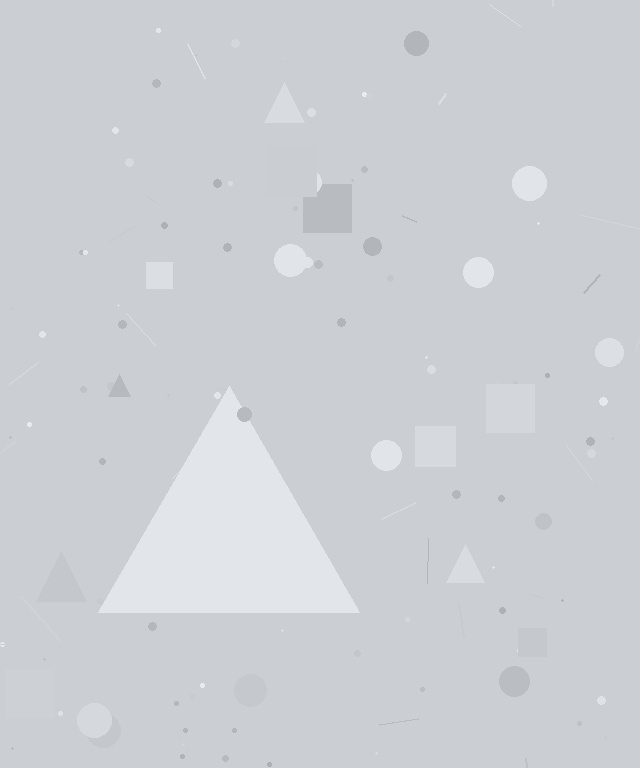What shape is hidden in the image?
A triangle is hidden in the image.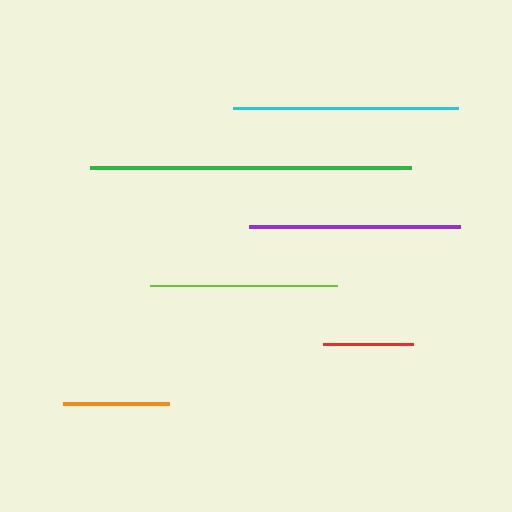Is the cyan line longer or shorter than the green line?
The green line is longer than the cyan line.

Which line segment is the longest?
The green line is the longest at approximately 321 pixels.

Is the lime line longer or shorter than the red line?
The lime line is longer than the red line.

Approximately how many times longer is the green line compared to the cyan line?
The green line is approximately 1.4 times the length of the cyan line.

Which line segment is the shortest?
The red line is the shortest at approximately 89 pixels.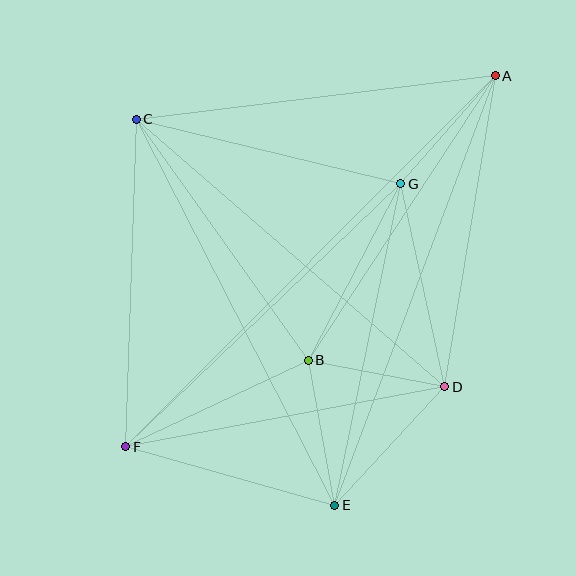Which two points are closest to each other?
Points B and D are closest to each other.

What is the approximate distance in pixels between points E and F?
The distance between E and F is approximately 217 pixels.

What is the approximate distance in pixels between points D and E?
The distance between D and E is approximately 162 pixels.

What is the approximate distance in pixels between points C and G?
The distance between C and G is approximately 272 pixels.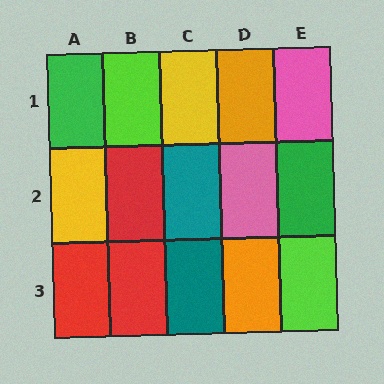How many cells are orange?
2 cells are orange.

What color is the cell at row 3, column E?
Lime.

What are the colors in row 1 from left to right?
Green, lime, yellow, orange, pink.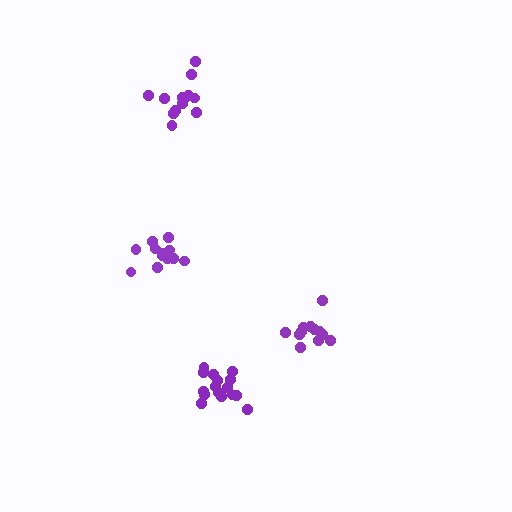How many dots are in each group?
Group 1: 12 dots, Group 2: 13 dots, Group 3: 13 dots, Group 4: 16 dots (54 total).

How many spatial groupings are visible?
There are 4 spatial groupings.